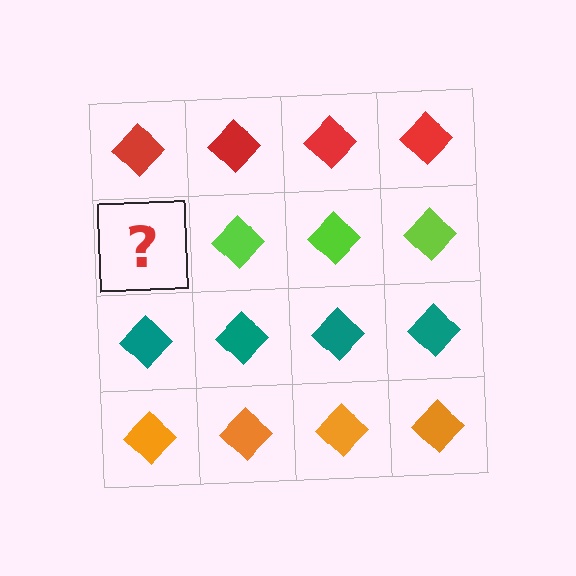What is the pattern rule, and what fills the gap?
The rule is that each row has a consistent color. The gap should be filled with a lime diamond.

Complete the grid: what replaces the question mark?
The question mark should be replaced with a lime diamond.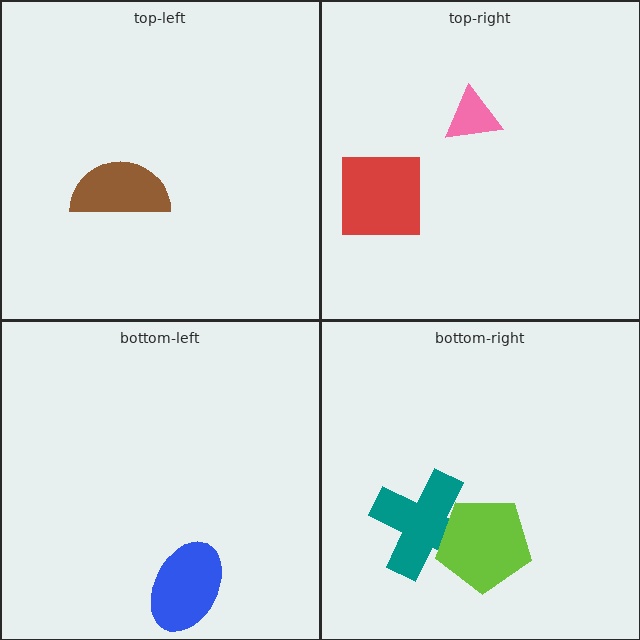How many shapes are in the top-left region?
1.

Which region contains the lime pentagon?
The bottom-right region.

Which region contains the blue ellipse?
The bottom-left region.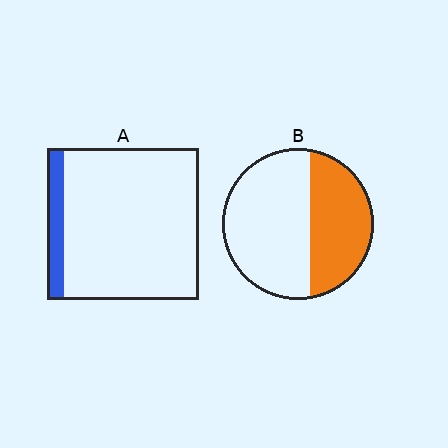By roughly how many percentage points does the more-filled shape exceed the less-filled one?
By roughly 30 percentage points (B over A).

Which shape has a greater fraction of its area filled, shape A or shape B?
Shape B.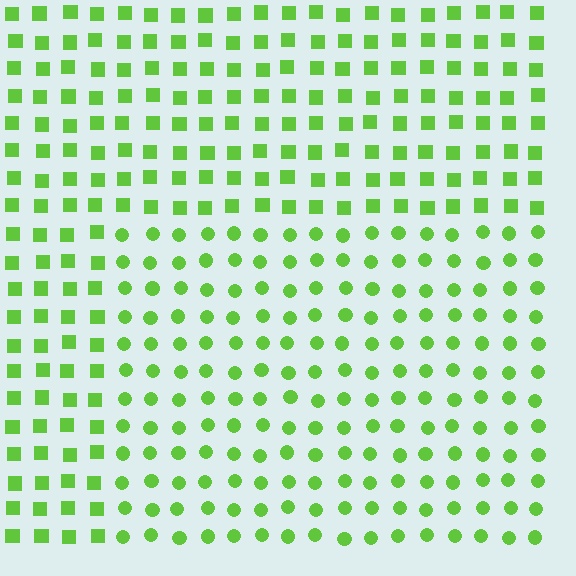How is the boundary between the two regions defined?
The boundary is defined by a change in element shape: circles inside vs. squares outside. All elements share the same color and spacing.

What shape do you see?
I see a rectangle.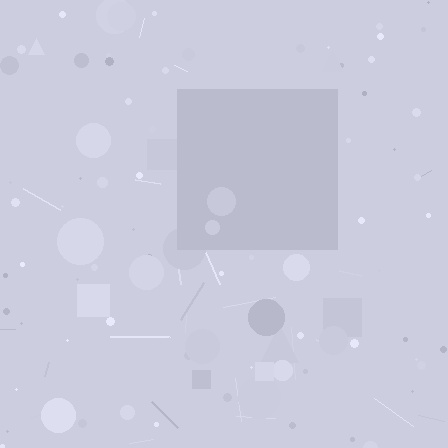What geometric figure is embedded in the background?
A square is embedded in the background.